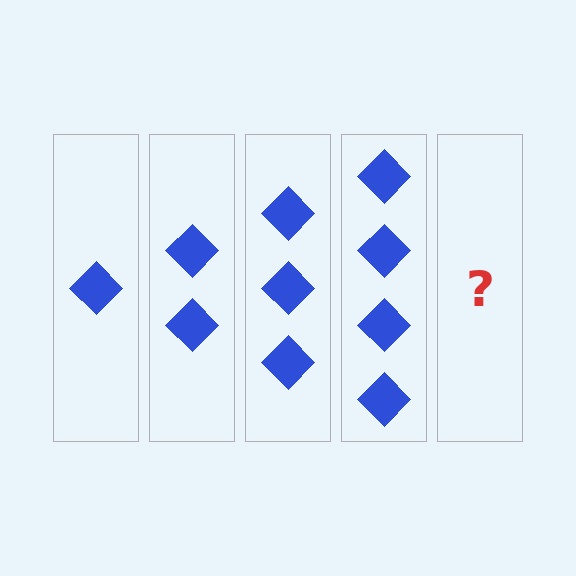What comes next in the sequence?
The next element should be 5 diamonds.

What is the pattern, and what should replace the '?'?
The pattern is that each step adds one more diamond. The '?' should be 5 diamonds.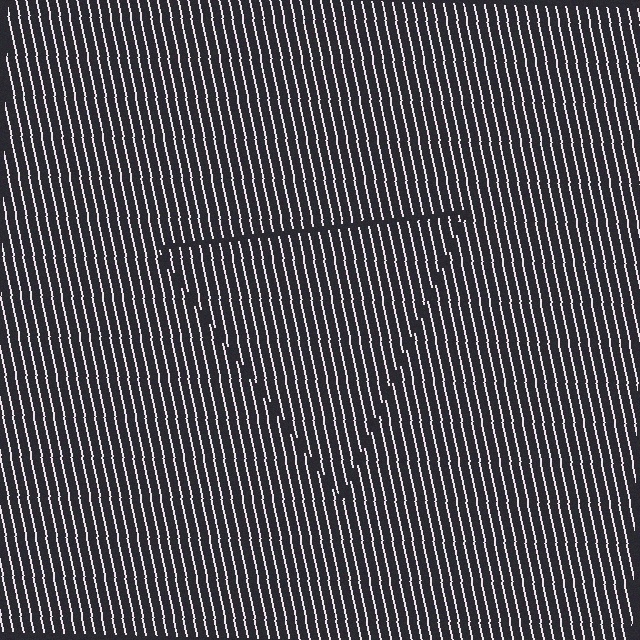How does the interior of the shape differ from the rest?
The interior of the shape contains the same grating, shifted by half a period — the contour is defined by the phase discontinuity where line-ends from the inner and outer gratings abut.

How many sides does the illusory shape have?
3 sides — the line-ends trace a triangle.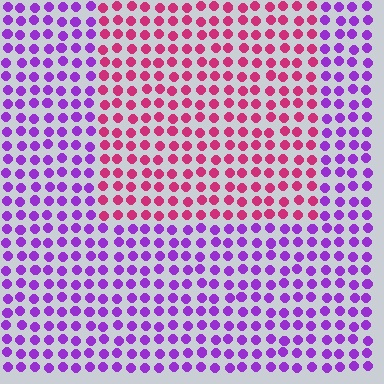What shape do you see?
I see a rectangle.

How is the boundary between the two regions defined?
The boundary is defined purely by a slight shift in hue (about 53 degrees). Spacing, size, and orientation are identical on both sides.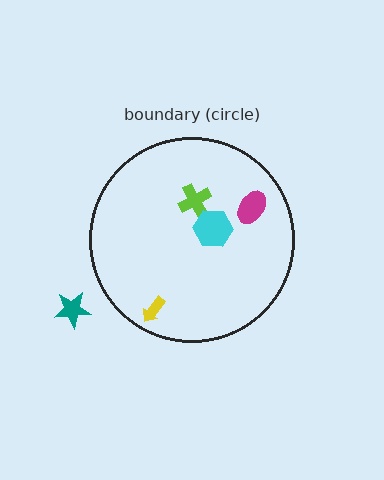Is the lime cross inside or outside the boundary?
Inside.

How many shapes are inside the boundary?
4 inside, 1 outside.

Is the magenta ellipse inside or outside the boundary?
Inside.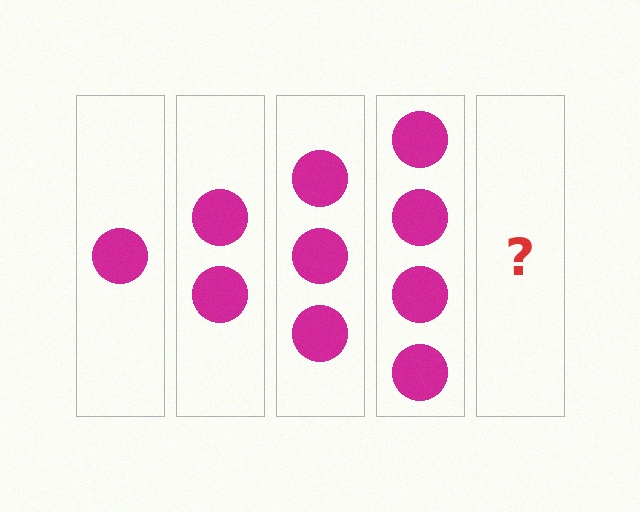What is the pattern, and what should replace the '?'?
The pattern is that each step adds one more circle. The '?' should be 5 circles.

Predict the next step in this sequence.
The next step is 5 circles.